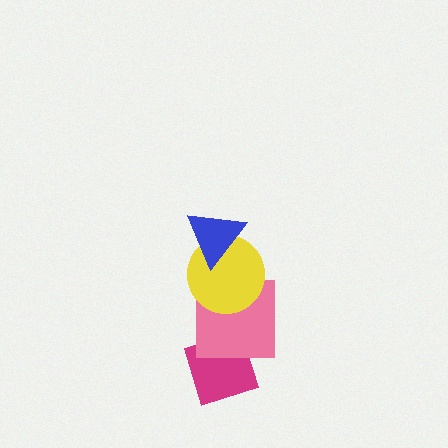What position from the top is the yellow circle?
The yellow circle is 2nd from the top.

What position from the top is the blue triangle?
The blue triangle is 1st from the top.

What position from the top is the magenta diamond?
The magenta diamond is 4th from the top.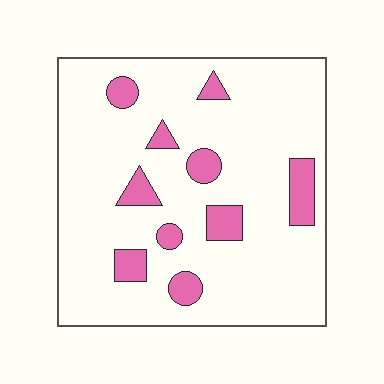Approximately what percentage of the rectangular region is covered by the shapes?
Approximately 15%.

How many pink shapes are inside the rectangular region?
10.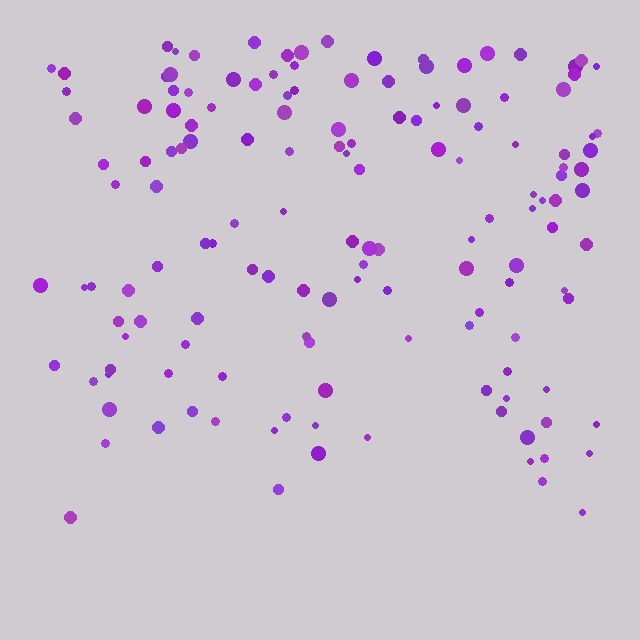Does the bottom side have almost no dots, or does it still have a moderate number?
Still a moderate number, just noticeably fewer than the top.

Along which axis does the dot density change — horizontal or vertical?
Vertical.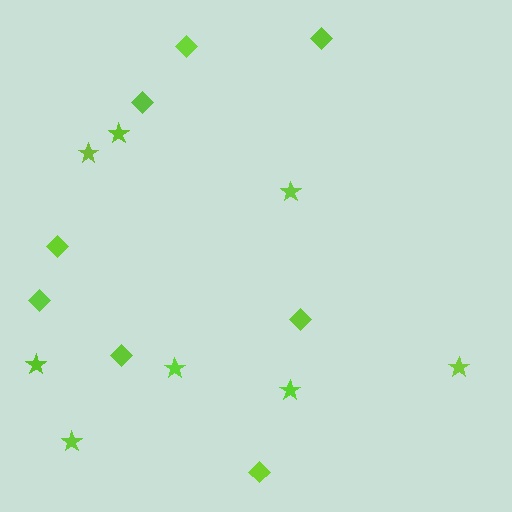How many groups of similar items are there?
There are 2 groups: one group of diamonds (8) and one group of stars (8).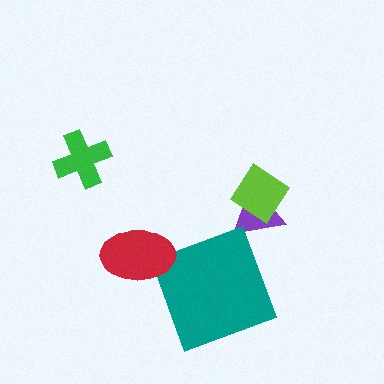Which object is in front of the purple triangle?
The lime diamond is in front of the purple triangle.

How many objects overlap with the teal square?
0 objects overlap with the teal square.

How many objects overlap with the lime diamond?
1 object overlaps with the lime diamond.